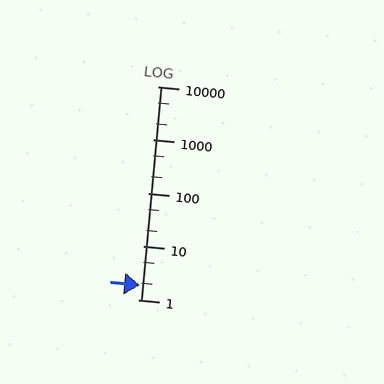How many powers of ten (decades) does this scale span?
The scale spans 4 decades, from 1 to 10000.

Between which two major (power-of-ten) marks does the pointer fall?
The pointer is between 1 and 10.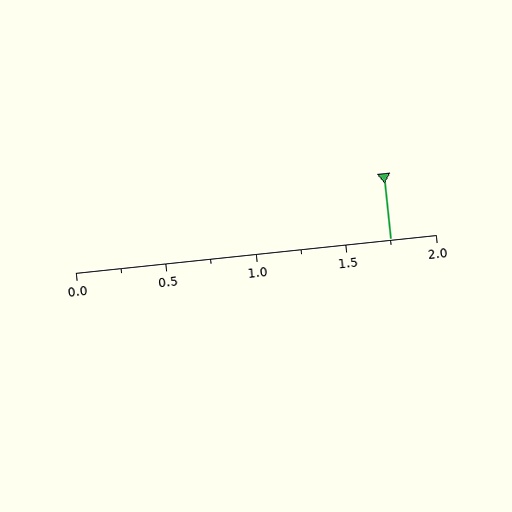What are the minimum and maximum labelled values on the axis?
The axis runs from 0.0 to 2.0.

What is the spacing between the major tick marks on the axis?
The major ticks are spaced 0.5 apart.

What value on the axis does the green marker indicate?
The marker indicates approximately 1.75.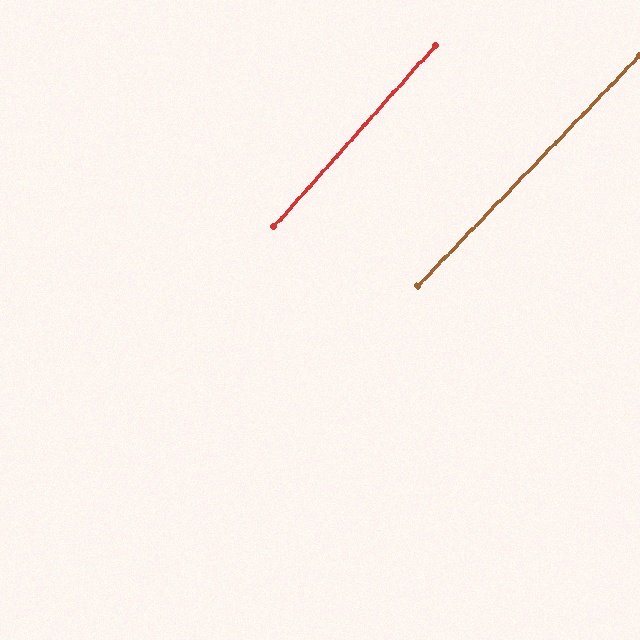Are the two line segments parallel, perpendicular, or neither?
Parallel — their directions differ by only 2.0°.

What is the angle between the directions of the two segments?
Approximately 2 degrees.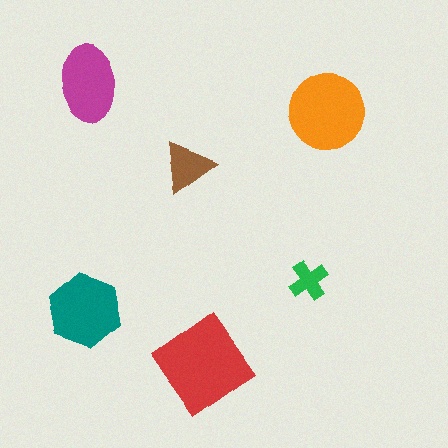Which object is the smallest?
The green cross.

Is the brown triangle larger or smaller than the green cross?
Larger.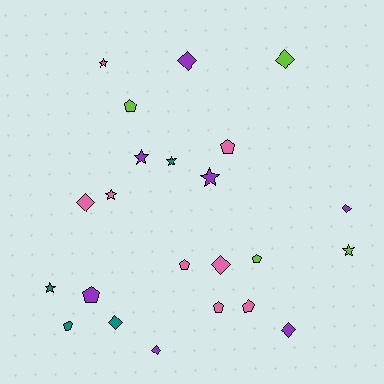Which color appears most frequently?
Pink, with 8 objects.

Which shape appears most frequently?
Diamond, with 8 objects.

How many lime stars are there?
There is 1 lime star.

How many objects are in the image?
There are 23 objects.